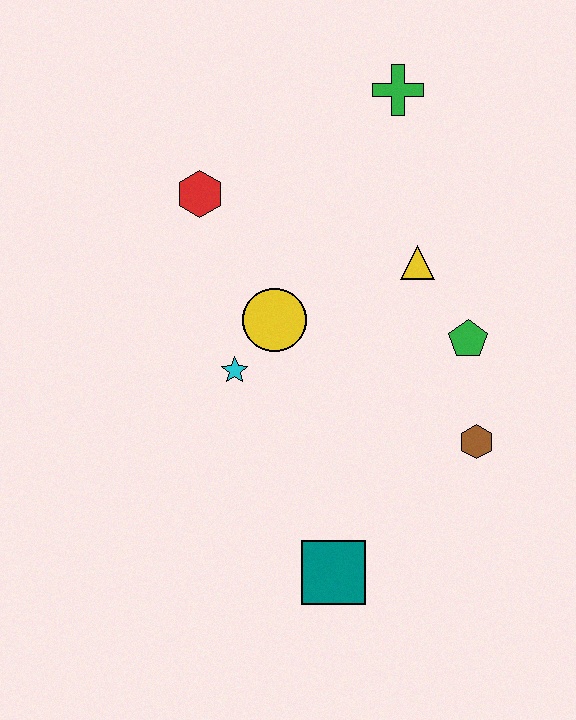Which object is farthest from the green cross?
The teal square is farthest from the green cross.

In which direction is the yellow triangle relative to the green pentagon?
The yellow triangle is above the green pentagon.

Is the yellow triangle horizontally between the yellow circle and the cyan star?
No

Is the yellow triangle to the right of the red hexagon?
Yes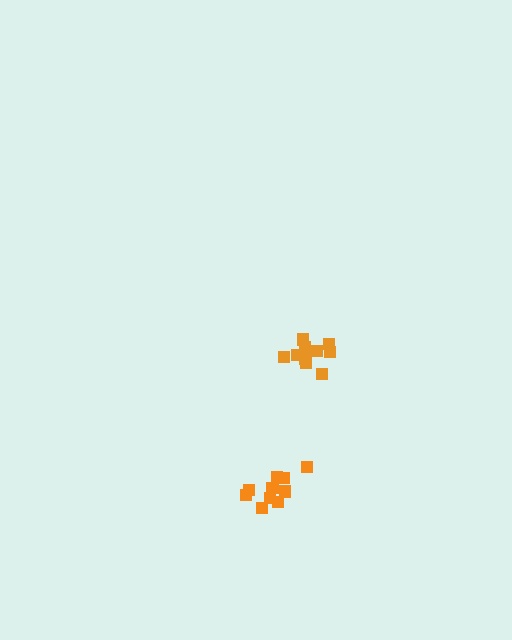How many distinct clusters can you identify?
There are 2 distinct clusters.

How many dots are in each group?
Group 1: 10 dots, Group 2: 10 dots (20 total).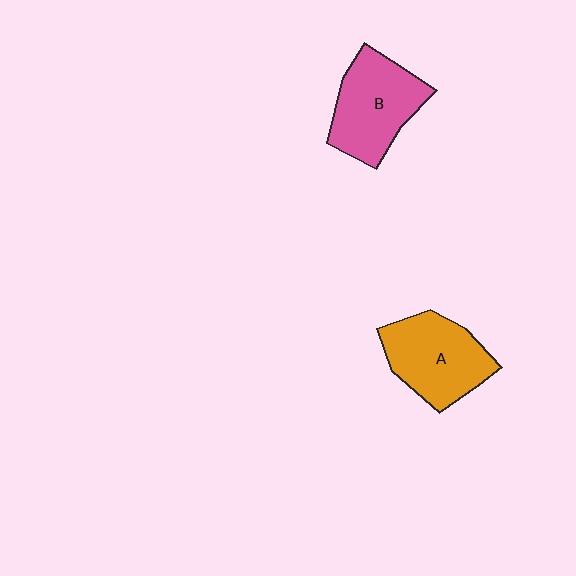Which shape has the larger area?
Shape B (pink).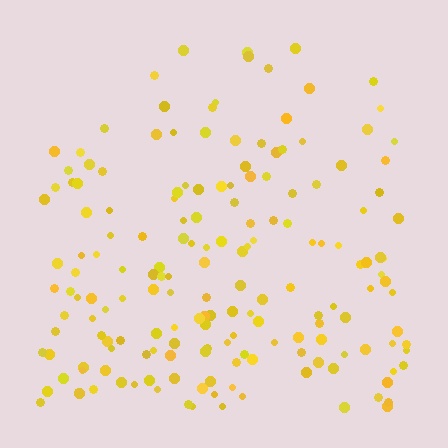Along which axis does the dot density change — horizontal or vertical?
Vertical.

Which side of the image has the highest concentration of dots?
The bottom.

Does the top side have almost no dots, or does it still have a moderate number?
Still a moderate number, just noticeably fewer than the bottom.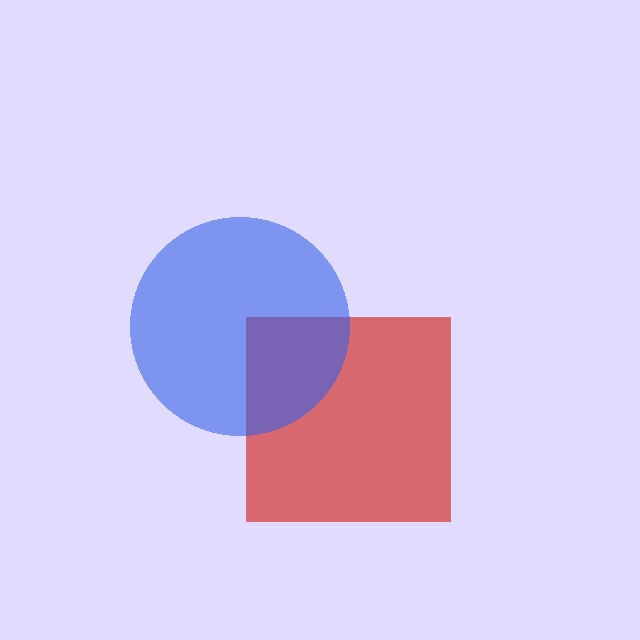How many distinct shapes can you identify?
There are 2 distinct shapes: a red square, a blue circle.